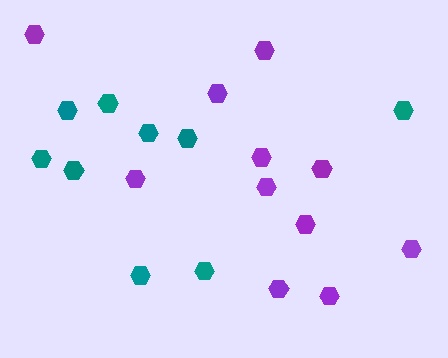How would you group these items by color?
There are 2 groups: one group of teal hexagons (9) and one group of purple hexagons (11).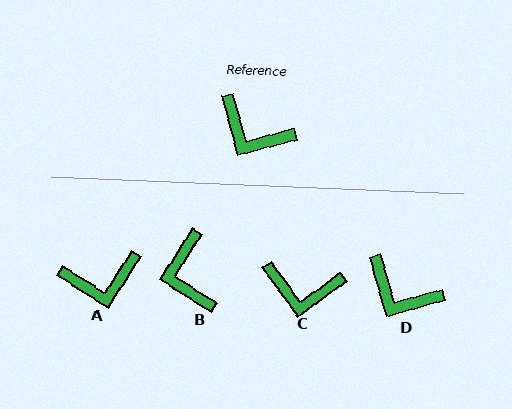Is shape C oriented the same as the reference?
No, it is off by about 21 degrees.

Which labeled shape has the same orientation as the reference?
D.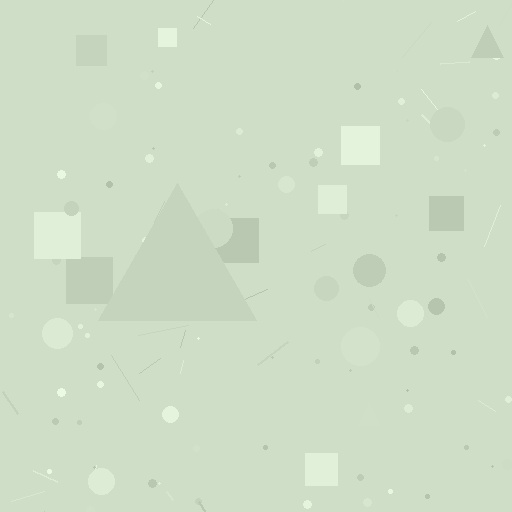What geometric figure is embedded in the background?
A triangle is embedded in the background.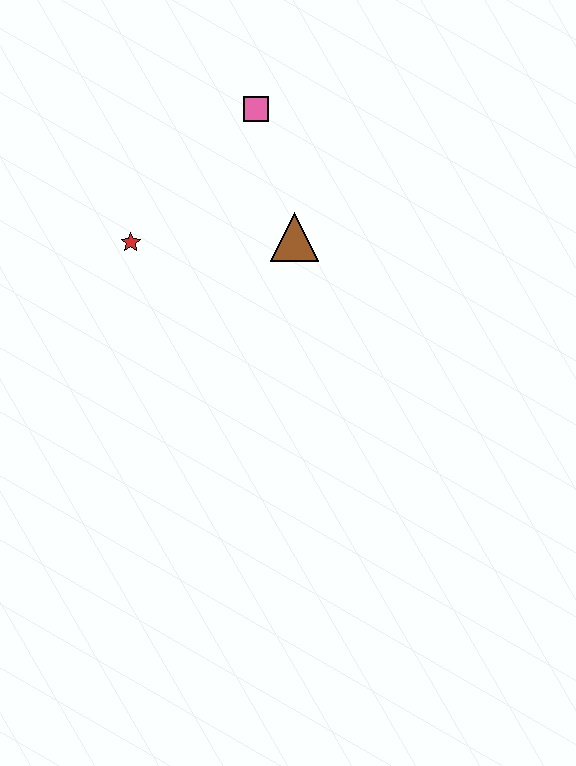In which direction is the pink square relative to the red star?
The pink square is above the red star.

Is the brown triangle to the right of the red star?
Yes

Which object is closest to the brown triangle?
The pink square is closest to the brown triangle.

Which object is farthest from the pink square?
The red star is farthest from the pink square.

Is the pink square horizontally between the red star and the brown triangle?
Yes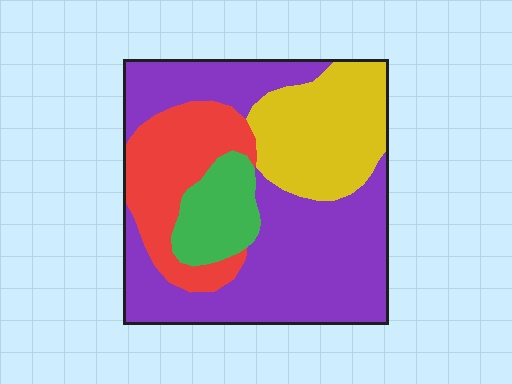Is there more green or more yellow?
Yellow.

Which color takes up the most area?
Purple, at roughly 50%.